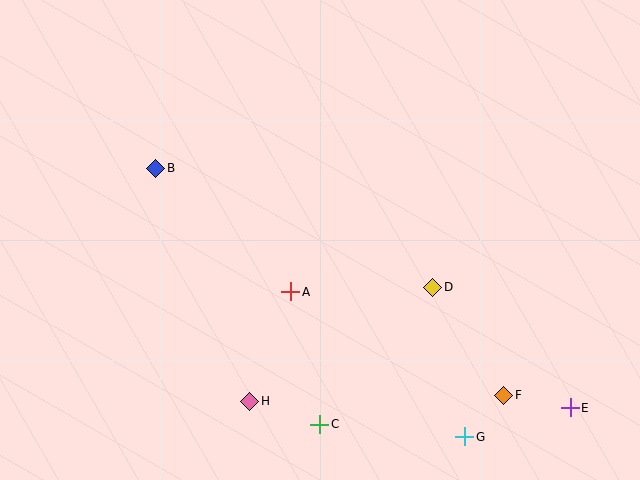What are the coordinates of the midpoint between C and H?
The midpoint between C and H is at (285, 413).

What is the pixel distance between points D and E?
The distance between D and E is 183 pixels.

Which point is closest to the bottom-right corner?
Point E is closest to the bottom-right corner.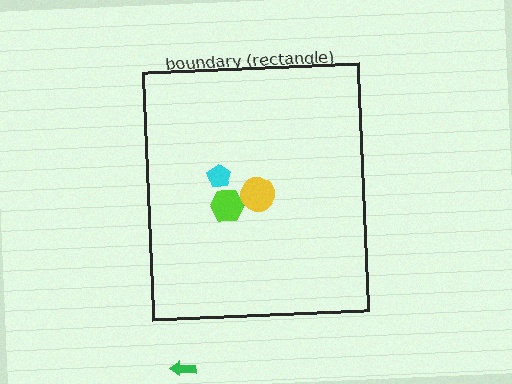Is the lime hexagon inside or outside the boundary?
Inside.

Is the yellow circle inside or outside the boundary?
Inside.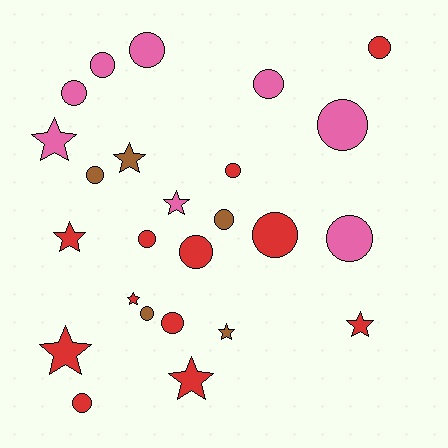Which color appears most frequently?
Red, with 12 objects.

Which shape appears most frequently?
Circle, with 16 objects.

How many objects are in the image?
There are 25 objects.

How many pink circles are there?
There are 6 pink circles.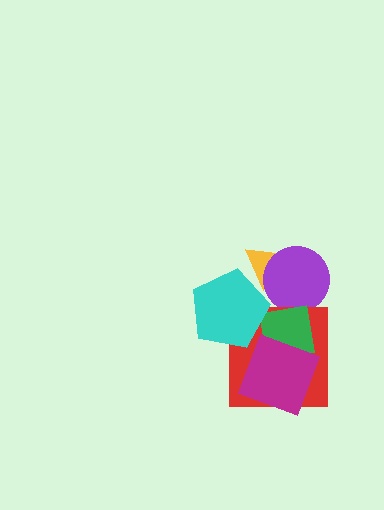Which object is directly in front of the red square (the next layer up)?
The green square is directly in front of the red square.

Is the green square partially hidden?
Yes, it is partially covered by another shape.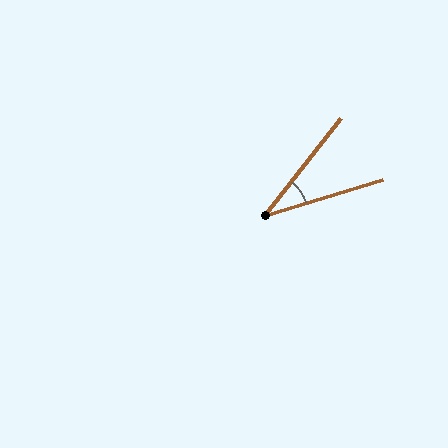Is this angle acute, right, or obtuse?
It is acute.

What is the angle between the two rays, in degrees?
Approximately 35 degrees.